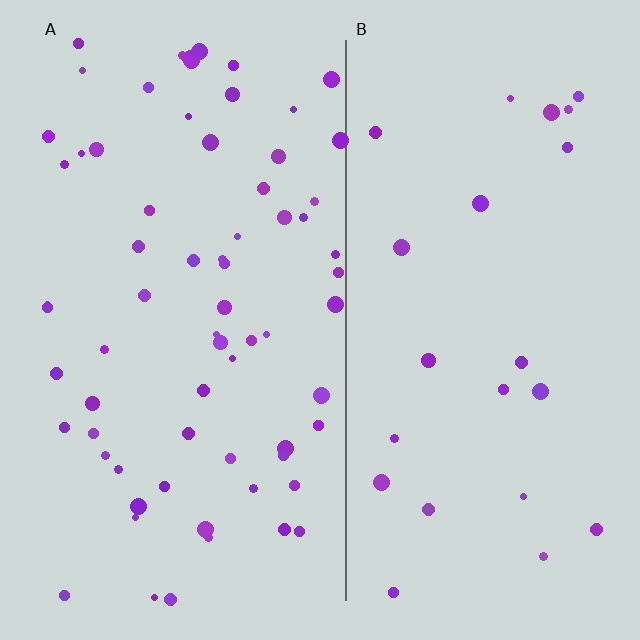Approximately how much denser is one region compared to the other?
Approximately 2.9× — region A over region B.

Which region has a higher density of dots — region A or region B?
A (the left).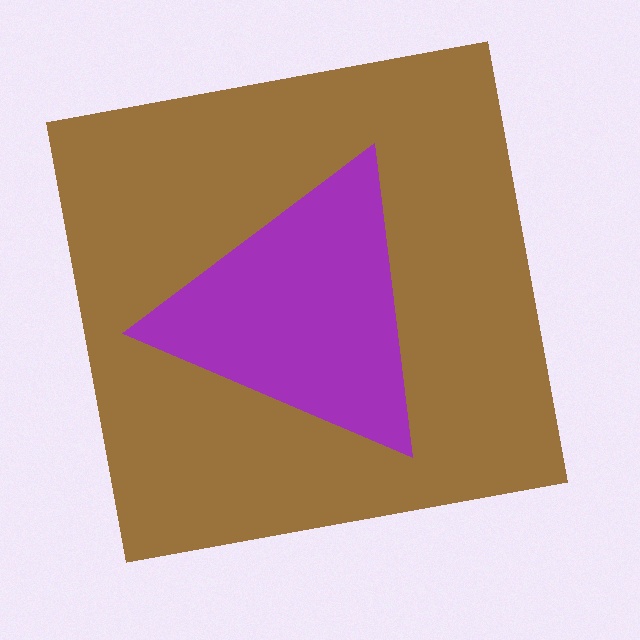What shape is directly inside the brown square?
The purple triangle.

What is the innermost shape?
The purple triangle.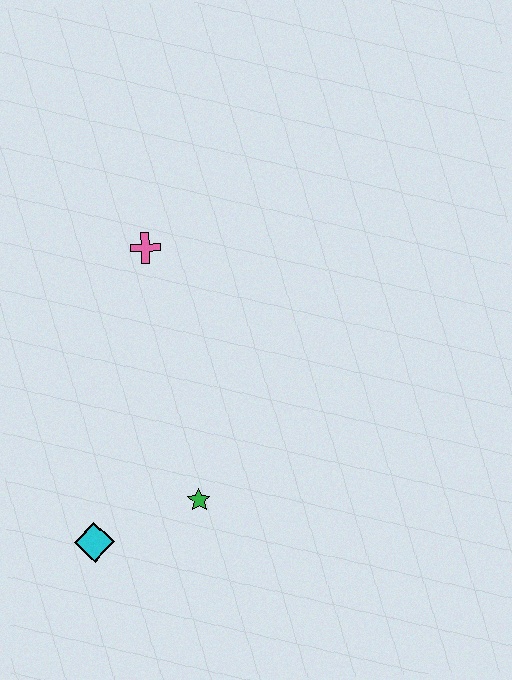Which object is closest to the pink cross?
The green star is closest to the pink cross.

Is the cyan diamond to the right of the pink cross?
No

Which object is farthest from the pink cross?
The cyan diamond is farthest from the pink cross.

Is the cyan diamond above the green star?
No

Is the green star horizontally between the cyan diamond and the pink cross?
No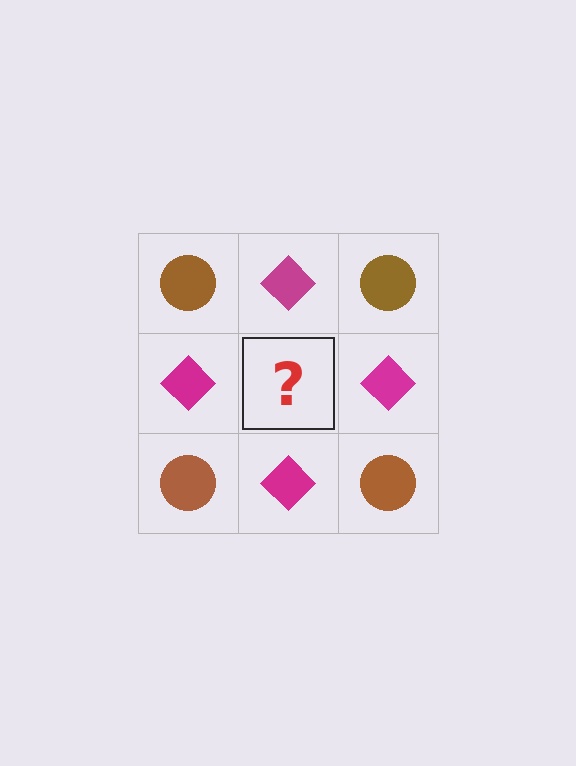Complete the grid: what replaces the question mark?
The question mark should be replaced with a brown circle.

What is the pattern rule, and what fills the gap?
The rule is that it alternates brown circle and magenta diamond in a checkerboard pattern. The gap should be filled with a brown circle.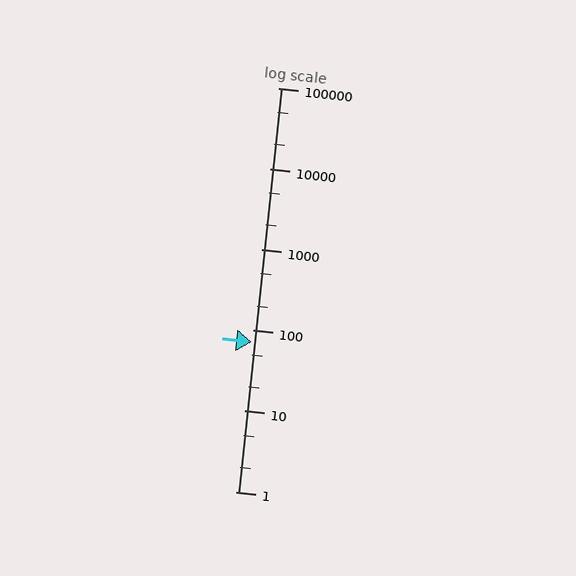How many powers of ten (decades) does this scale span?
The scale spans 5 decades, from 1 to 100000.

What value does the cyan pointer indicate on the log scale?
The pointer indicates approximately 72.